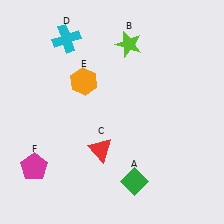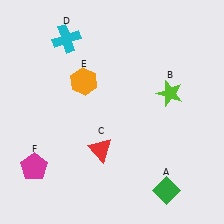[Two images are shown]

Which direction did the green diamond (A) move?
The green diamond (A) moved right.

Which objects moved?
The objects that moved are: the green diamond (A), the lime star (B).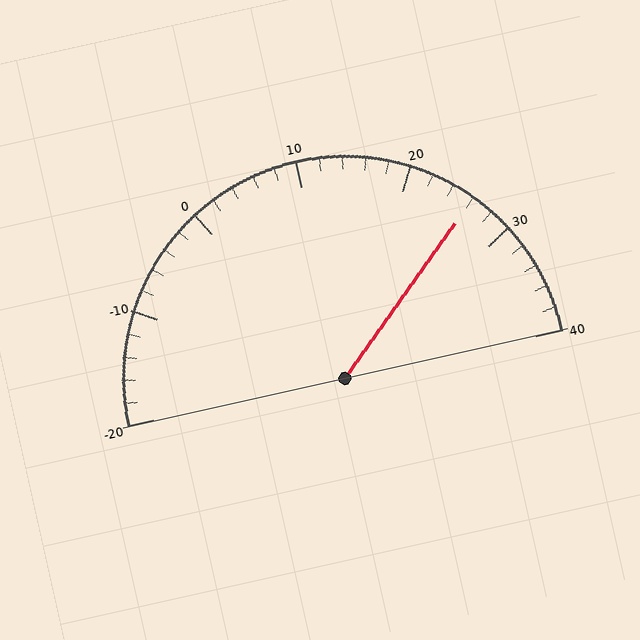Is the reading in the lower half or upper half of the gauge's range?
The reading is in the upper half of the range (-20 to 40).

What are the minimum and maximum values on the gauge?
The gauge ranges from -20 to 40.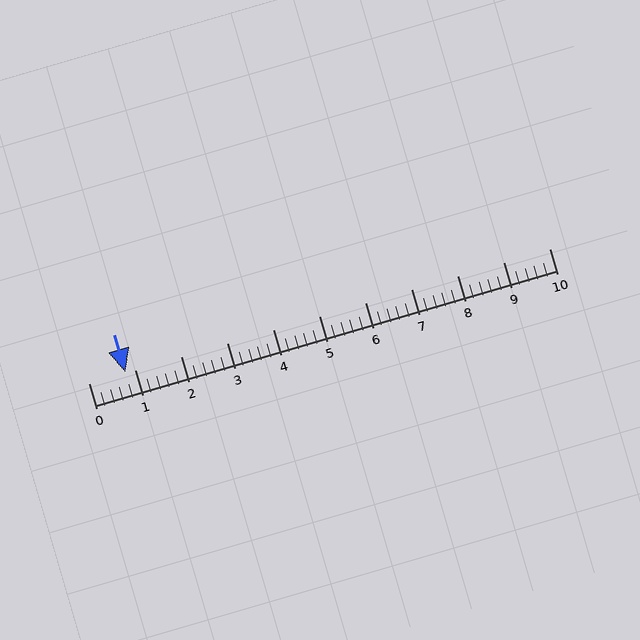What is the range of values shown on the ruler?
The ruler shows values from 0 to 10.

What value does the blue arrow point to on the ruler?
The blue arrow points to approximately 0.8.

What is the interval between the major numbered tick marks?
The major tick marks are spaced 1 units apart.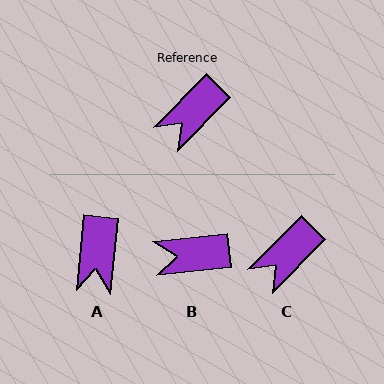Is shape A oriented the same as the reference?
No, it is off by about 39 degrees.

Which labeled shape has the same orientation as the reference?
C.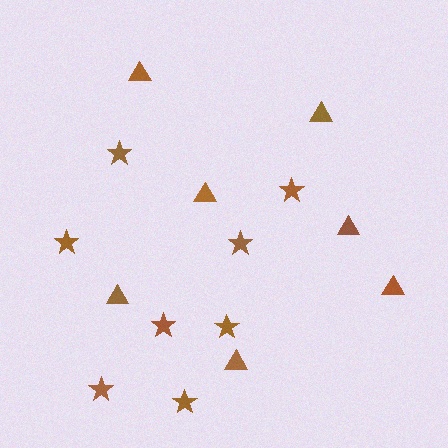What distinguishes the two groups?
There are 2 groups: one group of triangles (7) and one group of stars (8).